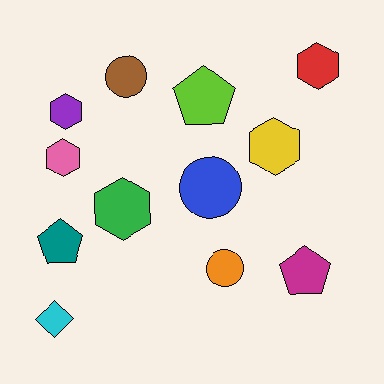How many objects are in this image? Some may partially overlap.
There are 12 objects.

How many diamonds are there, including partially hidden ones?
There is 1 diamond.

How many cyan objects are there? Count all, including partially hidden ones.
There is 1 cyan object.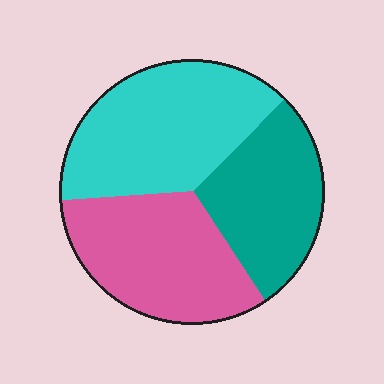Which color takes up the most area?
Cyan, at roughly 40%.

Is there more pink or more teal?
Pink.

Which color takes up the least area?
Teal, at roughly 30%.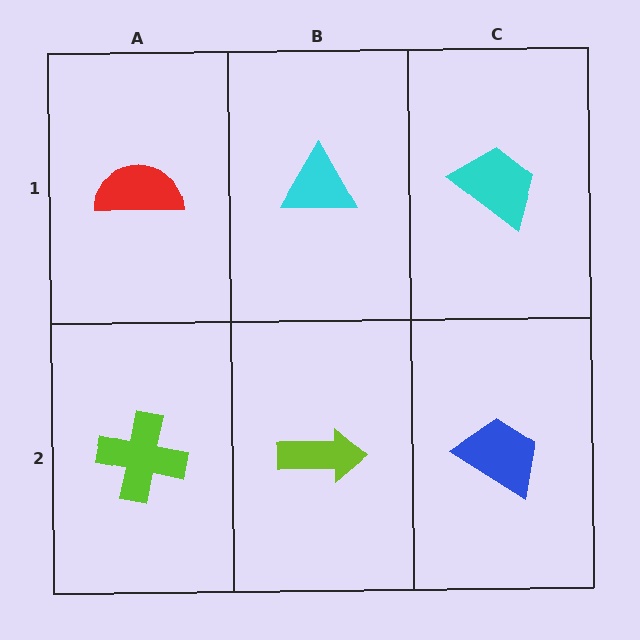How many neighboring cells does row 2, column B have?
3.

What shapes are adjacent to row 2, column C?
A cyan trapezoid (row 1, column C), a lime arrow (row 2, column B).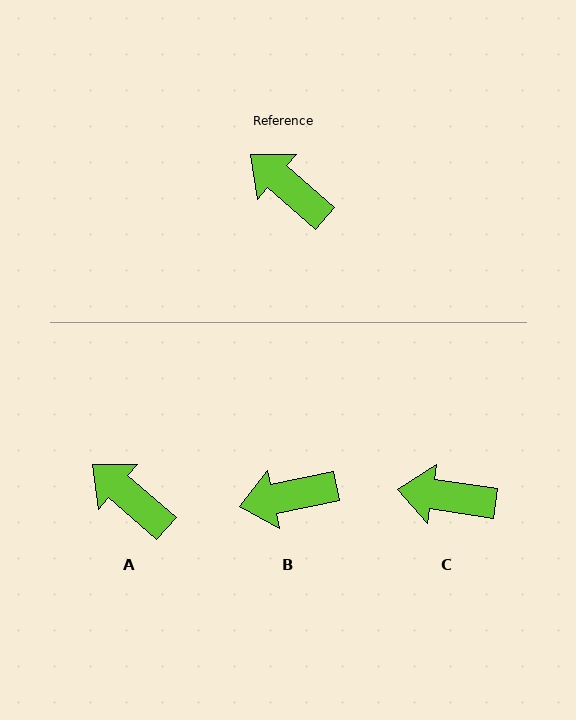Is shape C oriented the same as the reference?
No, it is off by about 33 degrees.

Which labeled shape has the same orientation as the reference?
A.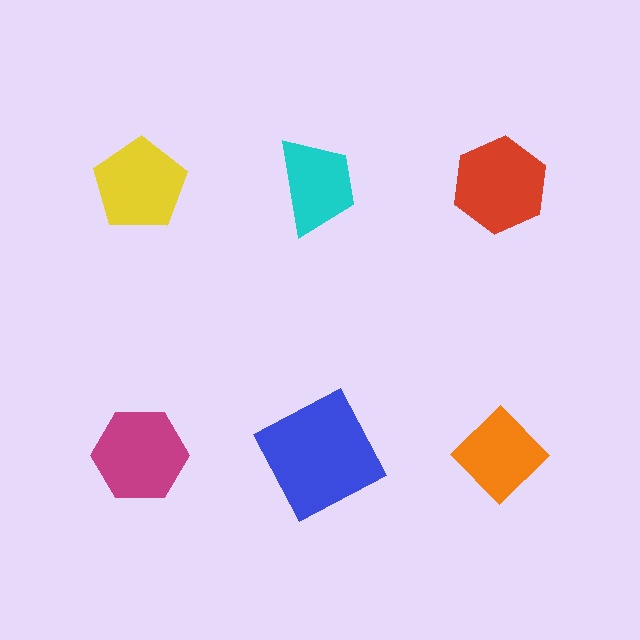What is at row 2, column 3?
An orange diamond.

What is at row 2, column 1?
A magenta hexagon.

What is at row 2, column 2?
A blue square.